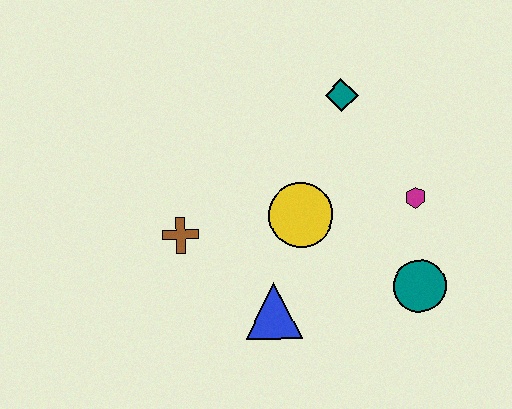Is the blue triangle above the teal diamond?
No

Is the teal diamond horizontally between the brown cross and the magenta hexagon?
Yes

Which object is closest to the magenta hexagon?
The teal circle is closest to the magenta hexagon.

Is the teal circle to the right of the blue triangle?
Yes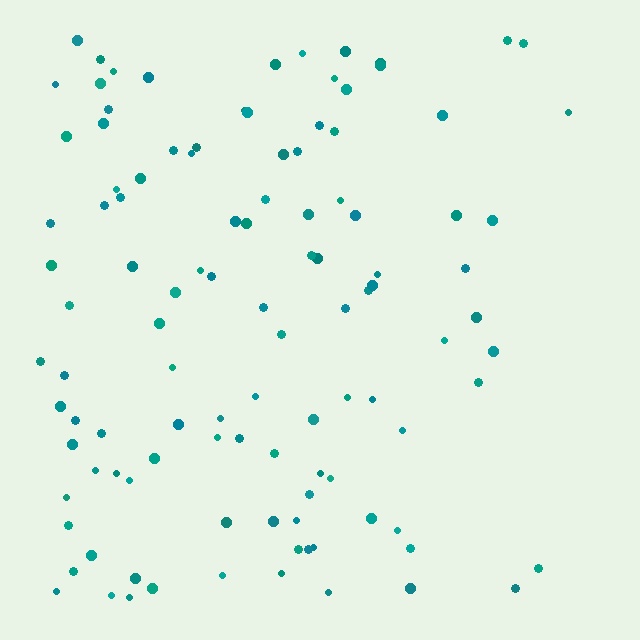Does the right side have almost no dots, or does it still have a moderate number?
Still a moderate number, just noticeably fewer than the left.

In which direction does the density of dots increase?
From right to left, with the left side densest.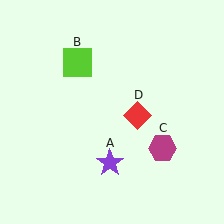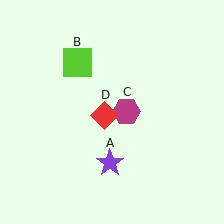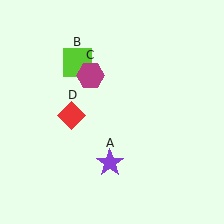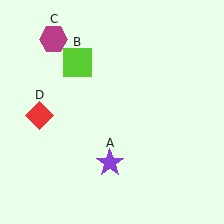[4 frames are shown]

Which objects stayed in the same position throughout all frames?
Purple star (object A) and lime square (object B) remained stationary.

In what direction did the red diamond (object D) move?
The red diamond (object D) moved left.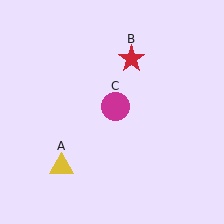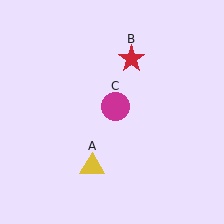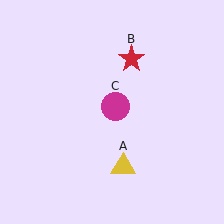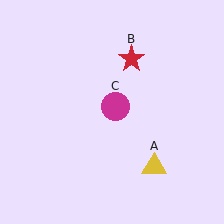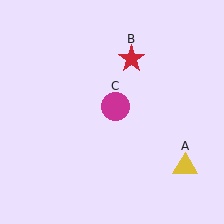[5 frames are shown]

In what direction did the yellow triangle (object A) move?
The yellow triangle (object A) moved right.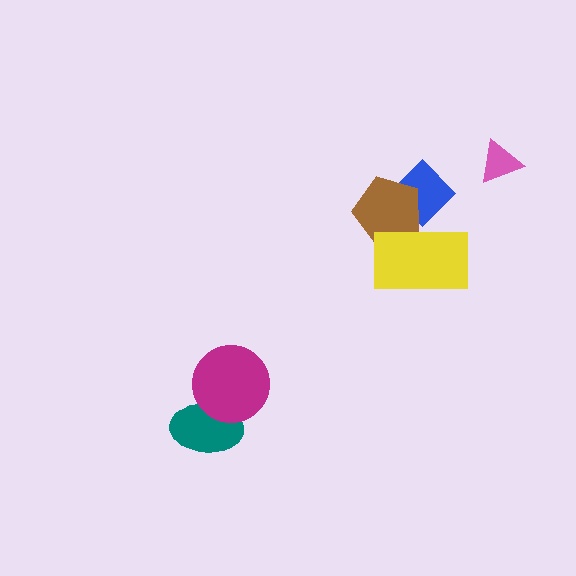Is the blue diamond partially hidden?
Yes, it is partially covered by another shape.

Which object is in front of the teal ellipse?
The magenta circle is in front of the teal ellipse.